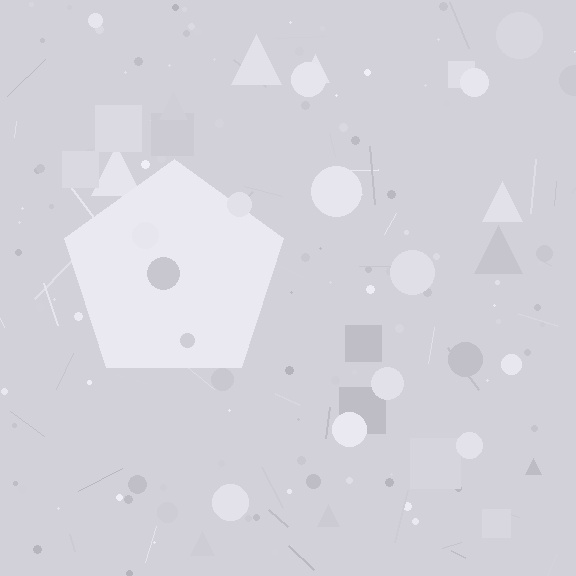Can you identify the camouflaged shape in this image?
The camouflaged shape is a pentagon.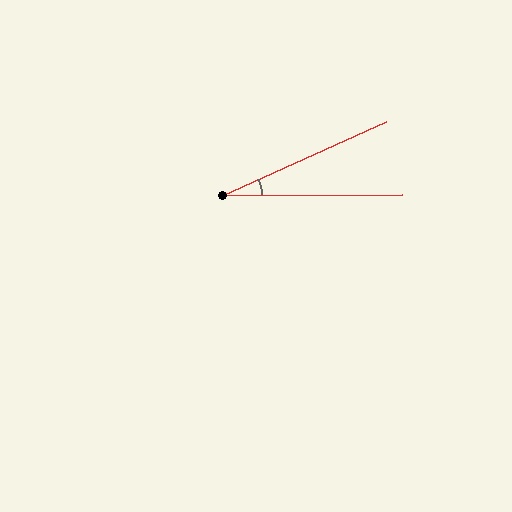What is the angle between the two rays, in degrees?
Approximately 24 degrees.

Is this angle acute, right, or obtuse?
It is acute.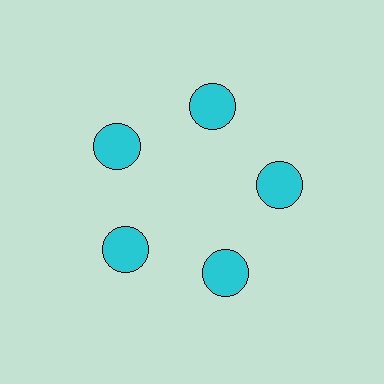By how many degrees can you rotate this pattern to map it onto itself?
The pattern maps onto itself every 72 degrees of rotation.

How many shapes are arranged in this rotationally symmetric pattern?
There are 5 shapes, arranged in 5 groups of 1.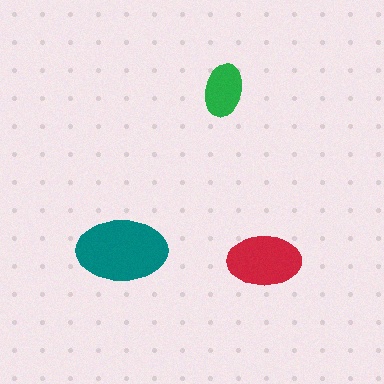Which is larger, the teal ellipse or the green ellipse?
The teal one.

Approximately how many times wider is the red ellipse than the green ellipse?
About 1.5 times wider.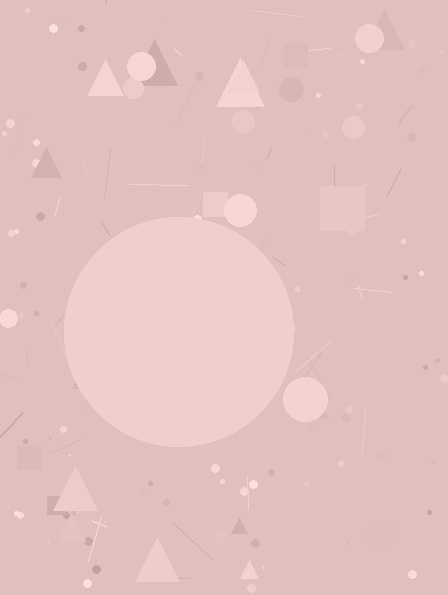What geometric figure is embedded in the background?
A circle is embedded in the background.